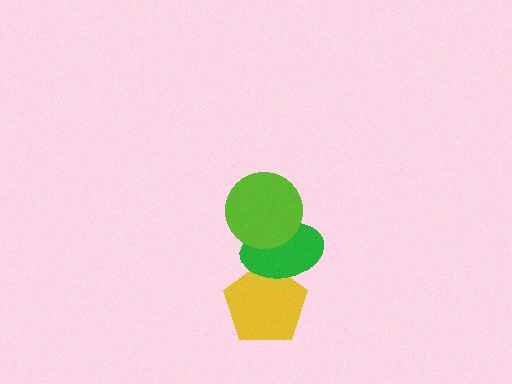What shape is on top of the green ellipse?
The lime circle is on top of the green ellipse.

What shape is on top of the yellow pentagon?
The green ellipse is on top of the yellow pentagon.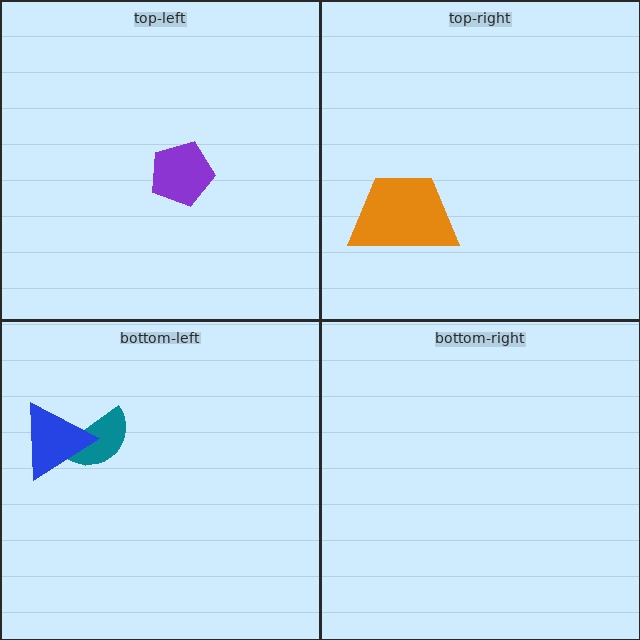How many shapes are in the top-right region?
1.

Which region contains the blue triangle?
The bottom-left region.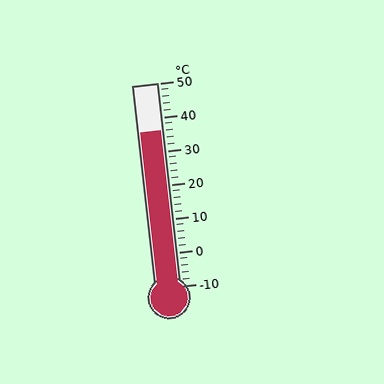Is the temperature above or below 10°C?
The temperature is above 10°C.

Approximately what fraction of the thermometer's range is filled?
The thermometer is filled to approximately 75% of its range.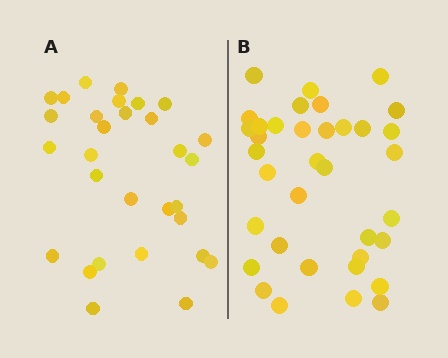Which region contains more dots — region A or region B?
Region B (the right region) has more dots.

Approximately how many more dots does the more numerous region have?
Region B has about 6 more dots than region A.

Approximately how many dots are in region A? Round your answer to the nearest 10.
About 30 dots.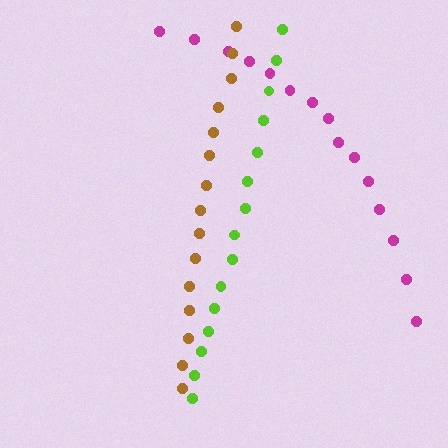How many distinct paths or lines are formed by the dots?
There are 3 distinct paths.